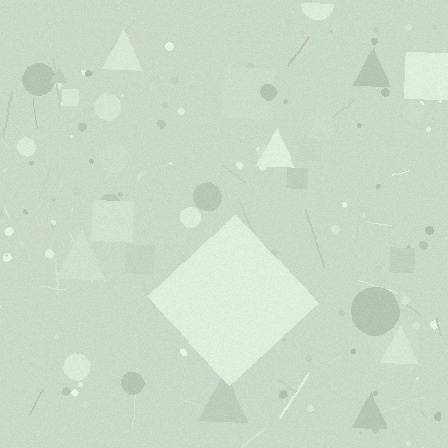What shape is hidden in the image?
A diamond is hidden in the image.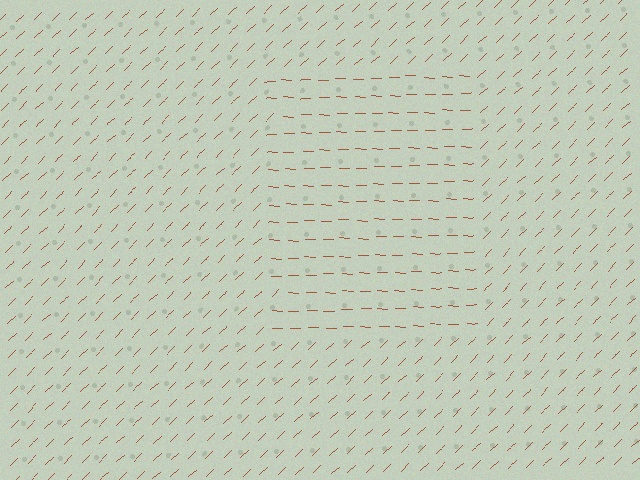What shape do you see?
I see a rectangle.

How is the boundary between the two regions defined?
The boundary is defined purely by a change in line orientation (approximately 45 degrees difference). All lines are the same color and thickness.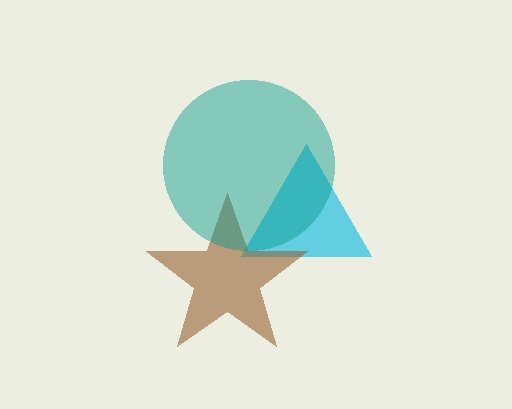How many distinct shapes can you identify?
There are 3 distinct shapes: a cyan triangle, a brown star, a teal circle.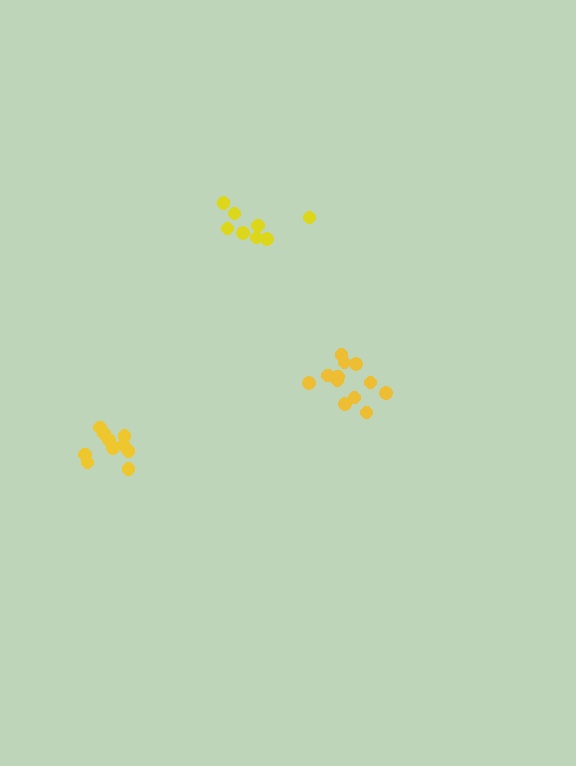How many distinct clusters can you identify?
There are 3 distinct clusters.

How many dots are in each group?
Group 1: 8 dots, Group 2: 10 dots, Group 3: 13 dots (31 total).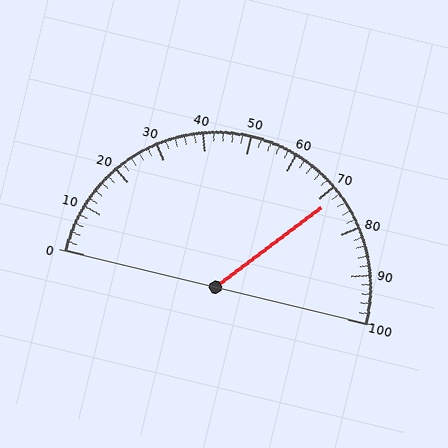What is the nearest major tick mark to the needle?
The nearest major tick mark is 70.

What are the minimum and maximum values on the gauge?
The gauge ranges from 0 to 100.